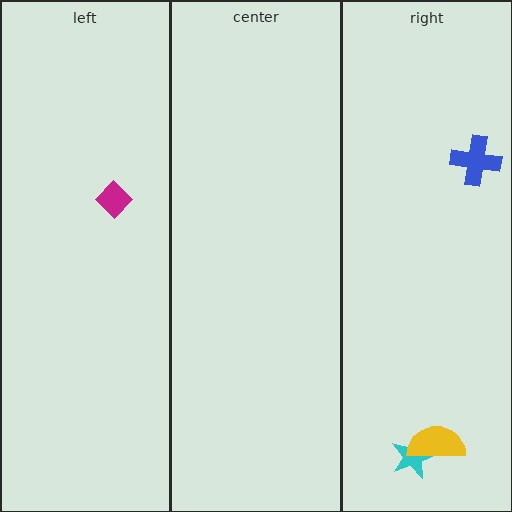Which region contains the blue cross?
The right region.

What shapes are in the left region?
The magenta diamond.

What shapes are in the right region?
The blue cross, the cyan star, the yellow semicircle.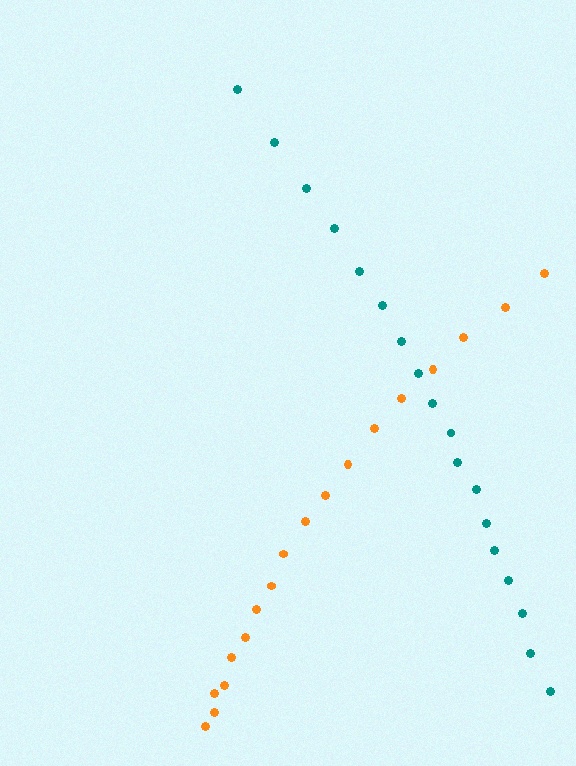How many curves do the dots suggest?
There are 2 distinct paths.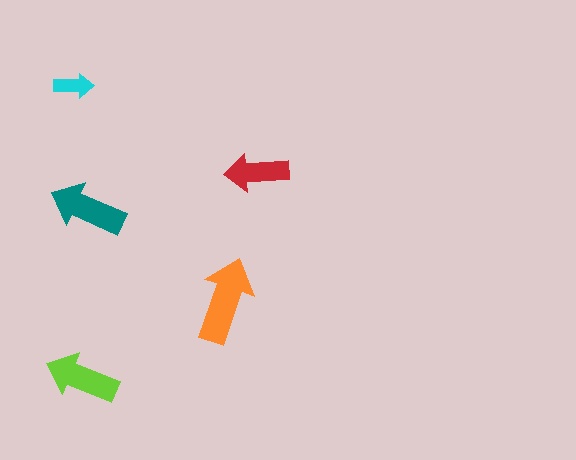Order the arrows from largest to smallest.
the orange one, the teal one, the lime one, the red one, the cyan one.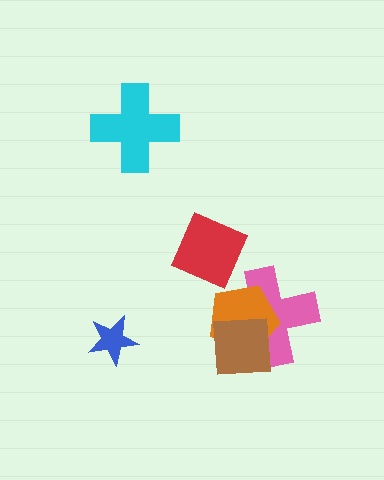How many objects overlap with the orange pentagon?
2 objects overlap with the orange pentagon.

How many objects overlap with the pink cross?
2 objects overlap with the pink cross.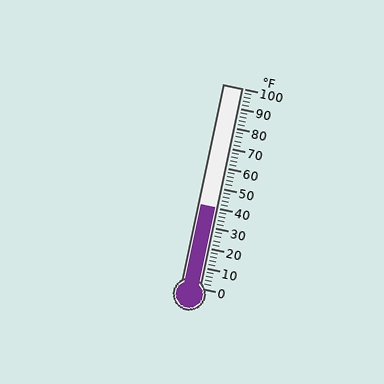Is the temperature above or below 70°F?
The temperature is below 70°F.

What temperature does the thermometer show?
The thermometer shows approximately 40°F.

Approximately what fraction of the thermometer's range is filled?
The thermometer is filled to approximately 40% of its range.